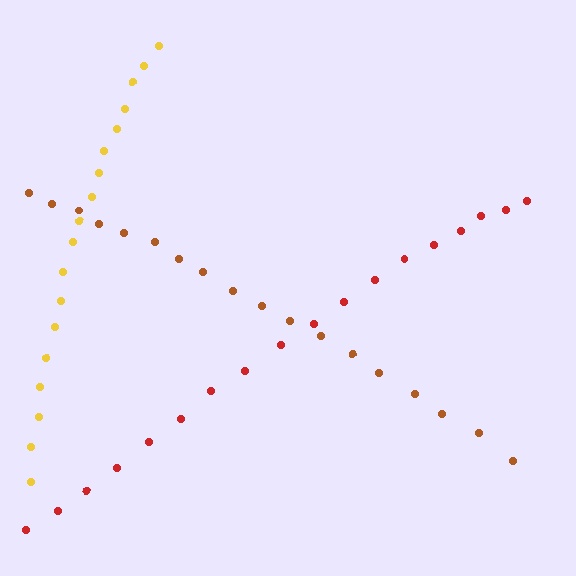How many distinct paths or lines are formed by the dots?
There are 3 distinct paths.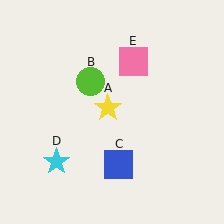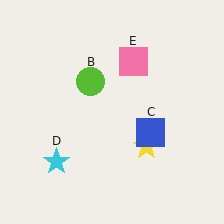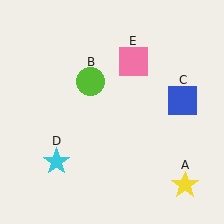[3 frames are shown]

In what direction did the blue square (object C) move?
The blue square (object C) moved up and to the right.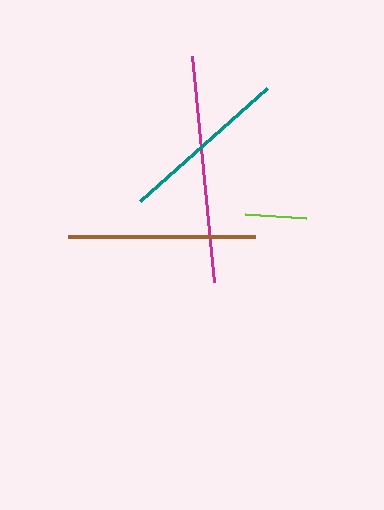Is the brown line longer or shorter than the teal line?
The brown line is longer than the teal line.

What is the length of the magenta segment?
The magenta segment is approximately 227 pixels long.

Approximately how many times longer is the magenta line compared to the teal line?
The magenta line is approximately 1.3 times the length of the teal line.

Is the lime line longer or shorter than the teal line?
The teal line is longer than the lime line.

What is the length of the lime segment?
The lime segment is approximately 61 pixels long.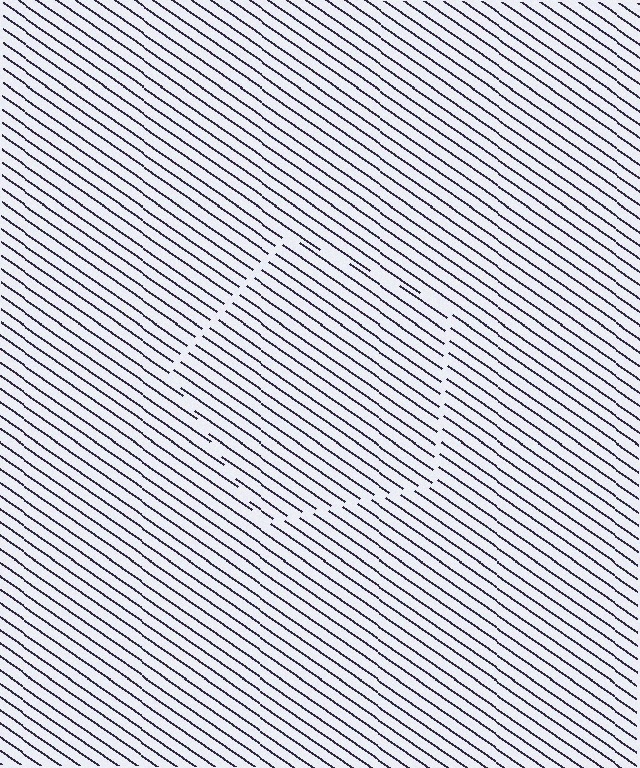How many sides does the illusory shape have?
5 sides — the line-ends trace a pentagon.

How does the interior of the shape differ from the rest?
The interior of the shape contains the same grating, shifted by half a period — the contour is defined by the phase discontinuity where line-ends from the inner and outer gratings abut.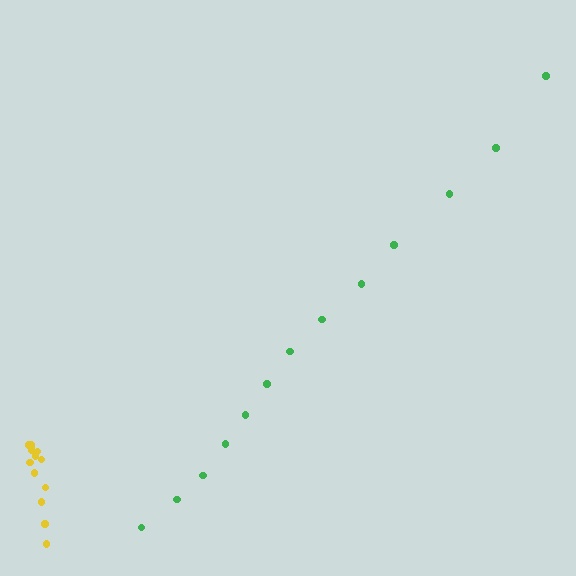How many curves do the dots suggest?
There are 2 distinct paths.